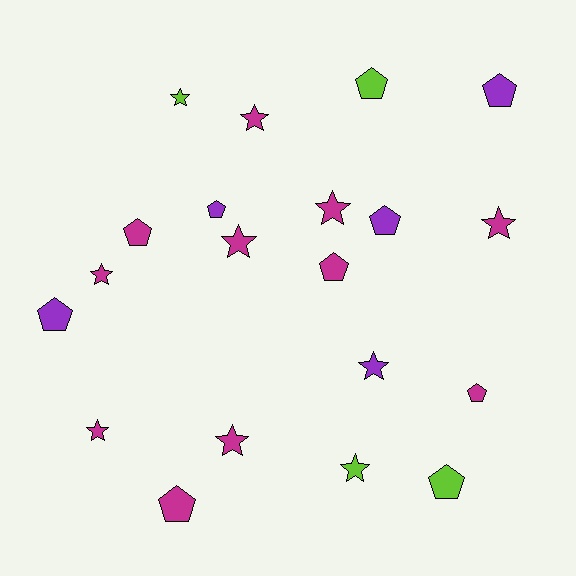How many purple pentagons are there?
There are 4 purple pentagons.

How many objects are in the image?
There are 20 objects.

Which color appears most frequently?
Magenta, with 11 objects.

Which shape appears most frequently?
Star, with 10 objects.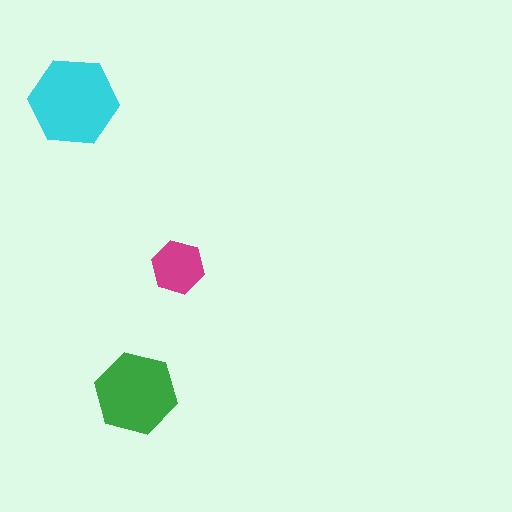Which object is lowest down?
The green hexagon is bottommost.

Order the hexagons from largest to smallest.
the cyan one, the green one, the magenta one.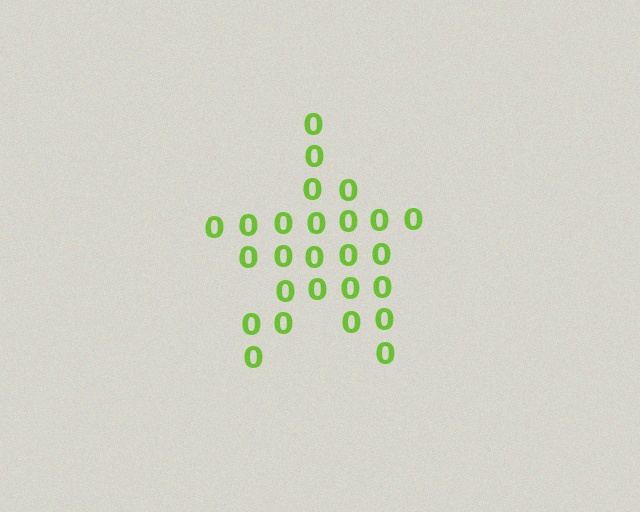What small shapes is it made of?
It is made of small digit 0's.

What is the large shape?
The large shape is a star.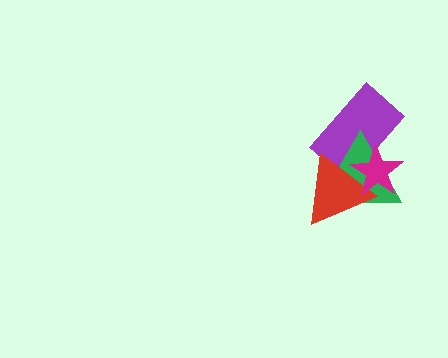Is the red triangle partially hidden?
Yes, it is partially covered by another shape.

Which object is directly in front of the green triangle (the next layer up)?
The red triangle is directly in front of the green triangle.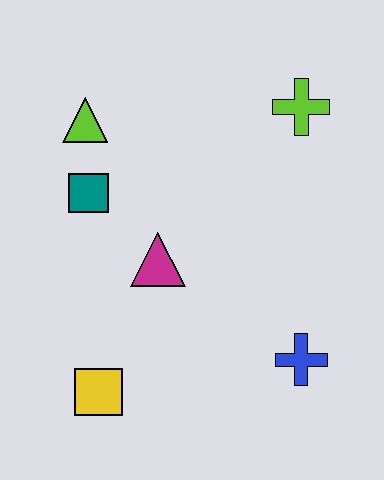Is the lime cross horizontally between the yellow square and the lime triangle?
No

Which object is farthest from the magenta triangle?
The lime cross is farthest from the magenta triangle.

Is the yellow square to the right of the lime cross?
No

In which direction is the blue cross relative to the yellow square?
The blue cross is to the right of the yellow square.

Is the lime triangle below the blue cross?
No